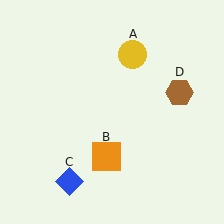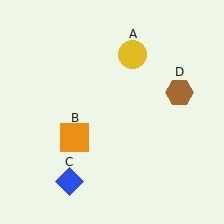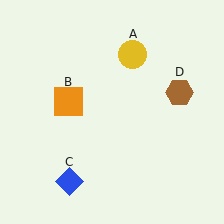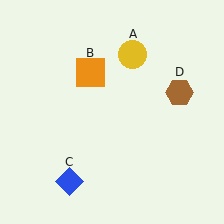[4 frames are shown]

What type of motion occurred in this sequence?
The orange square (object B) rotated clockwise around the center of the scene.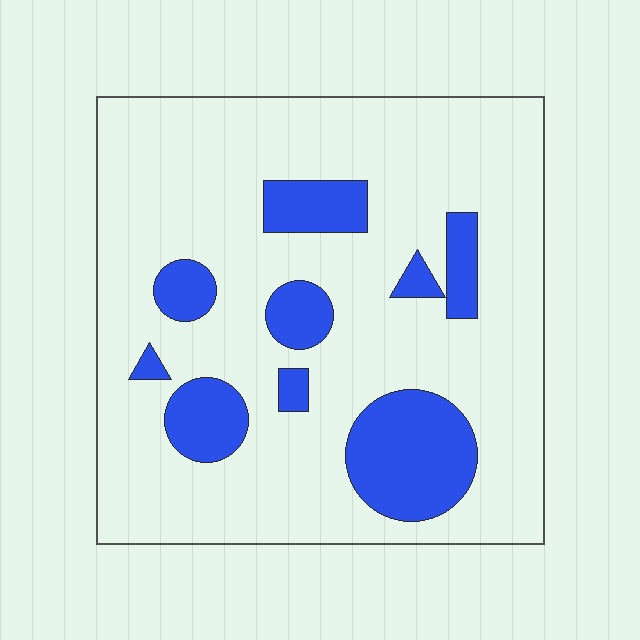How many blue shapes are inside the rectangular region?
9.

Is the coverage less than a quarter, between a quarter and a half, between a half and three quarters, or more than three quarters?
Less than a quarter.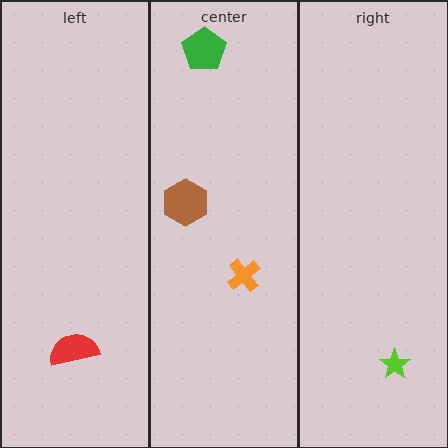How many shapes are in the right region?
1.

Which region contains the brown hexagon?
The center region.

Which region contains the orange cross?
The center region.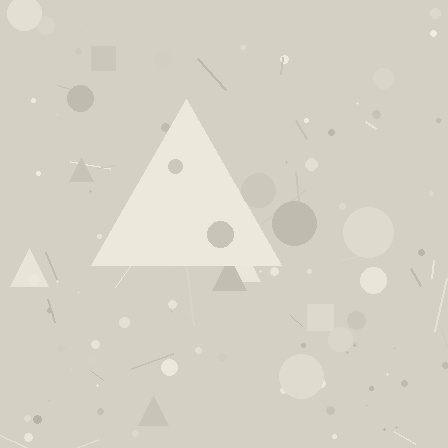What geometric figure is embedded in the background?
A triangle is embedded in the background.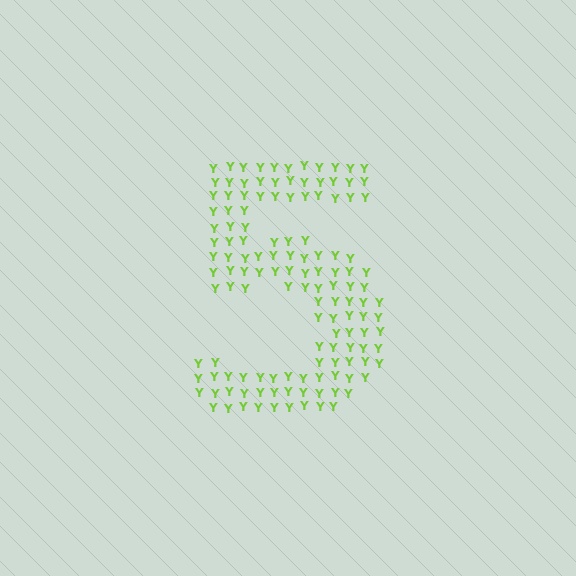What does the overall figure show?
The overall figure shows the digit 5.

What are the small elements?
The small elements are letter Y's.